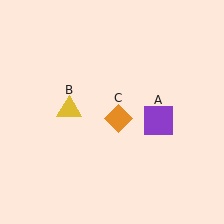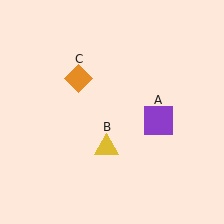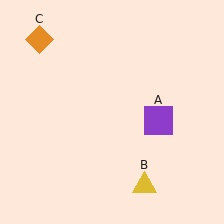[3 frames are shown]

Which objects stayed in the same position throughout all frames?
Purple square (object A) remained stationary.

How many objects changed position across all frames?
2 objects changed position: yellow triangle (object B), orange diamond (object C).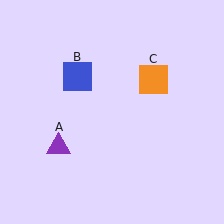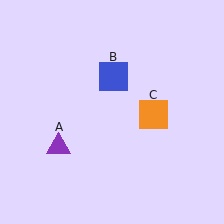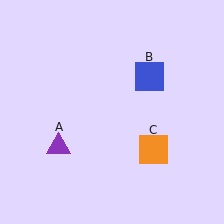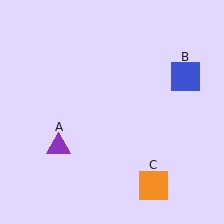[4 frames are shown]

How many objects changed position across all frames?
2 objects changed position: blue square (object B), orange square (object C).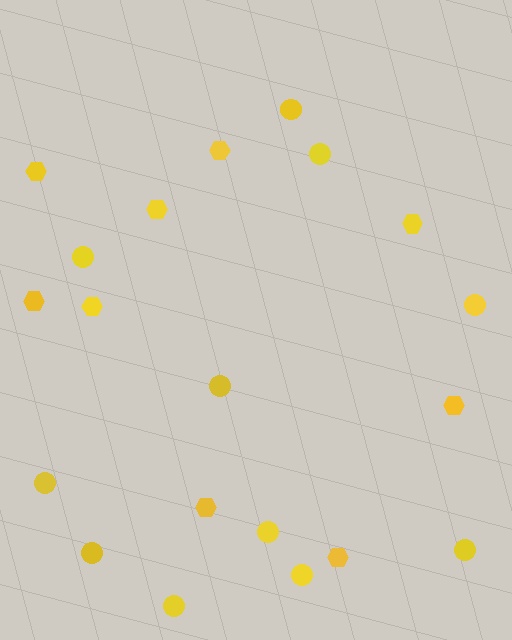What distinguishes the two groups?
There are 2 groups: one group of circles (11) and one group of hexagons (9).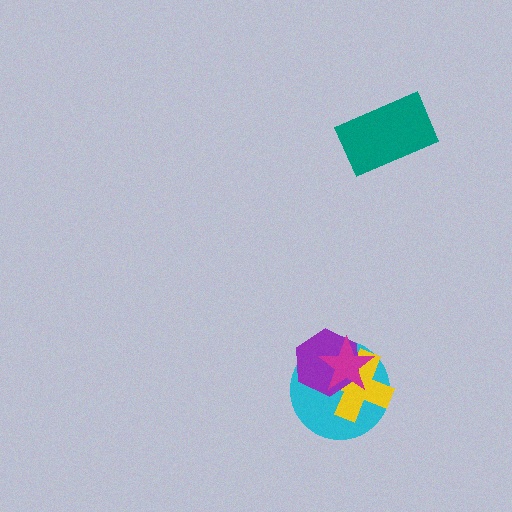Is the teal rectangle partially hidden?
No, no other shape covers it.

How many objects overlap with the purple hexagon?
3 objects overlap with the purple hexagon.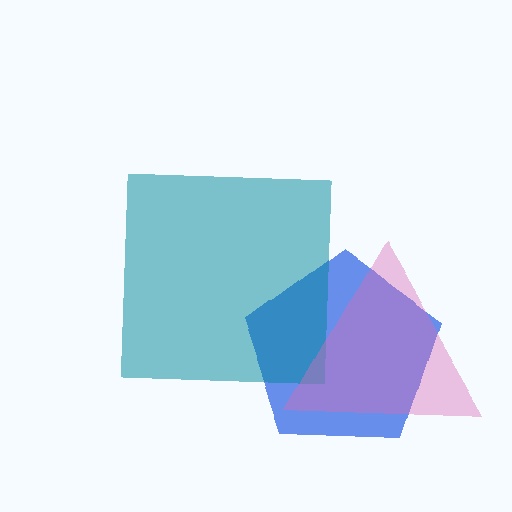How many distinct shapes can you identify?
There are 3 distinct shapes: a blue pentagon, a teal square, a pink triangle.